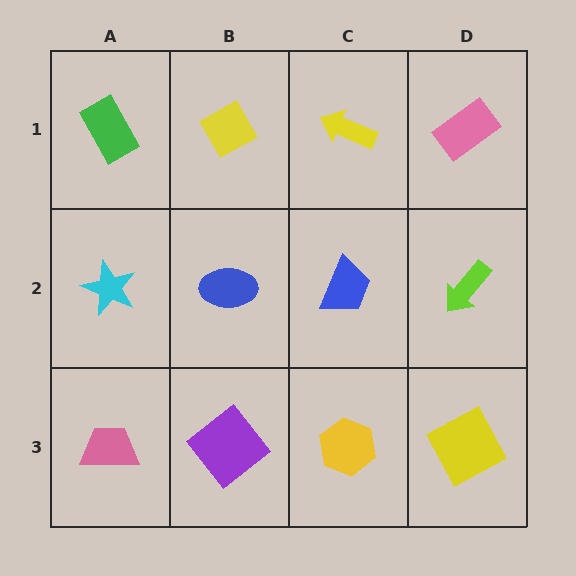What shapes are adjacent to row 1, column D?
A lime arrow (row 2, column D), a yellow arrow (row 1, column C).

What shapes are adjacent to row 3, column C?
A blue trapezoid (row 2, column C), a purple diamond (row 3, column B), a yellow square (row 3, column D).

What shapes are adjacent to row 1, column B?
A blue ellipse (row 2, column B), a green rectangle (row 1, column A), a yellow arrow (row 1, column C).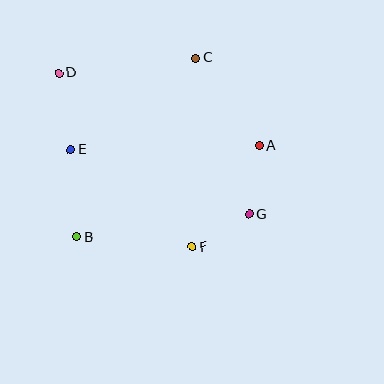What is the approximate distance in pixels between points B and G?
The distance between B and G is approximately 174 pixels.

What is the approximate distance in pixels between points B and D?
The distance between B and D is approximately 165 pixels.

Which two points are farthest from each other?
Points D and G are farthest from each other.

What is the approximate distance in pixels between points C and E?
The distance between C and E is approximately 155 pixels.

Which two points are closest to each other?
Points F and G are closest to each other.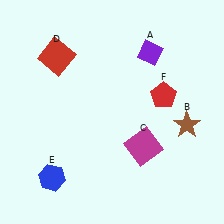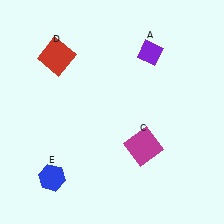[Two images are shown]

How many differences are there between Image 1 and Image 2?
There are 2 differences between the two images.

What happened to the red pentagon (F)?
The red pentagon (F) was removed in Image 2. It was in the top-right area of Image 1.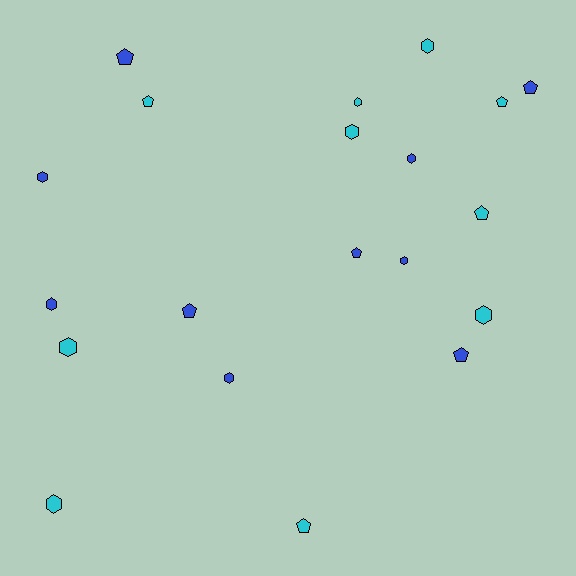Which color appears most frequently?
Blue, with 10 objects.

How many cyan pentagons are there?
There are 4 cyan pentagons.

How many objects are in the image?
There are 20 objects.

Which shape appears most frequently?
Hexagon, with 11 objects.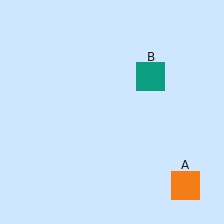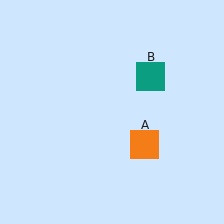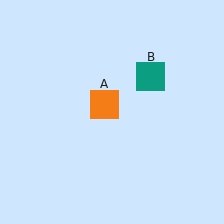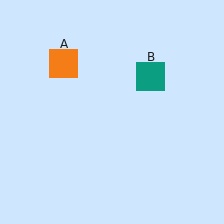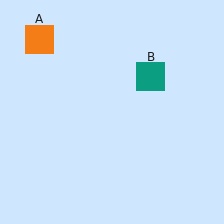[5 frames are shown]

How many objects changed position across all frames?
1 object changed position: orange square (object A).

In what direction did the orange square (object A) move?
The orange square (object A) moved up and to the left.